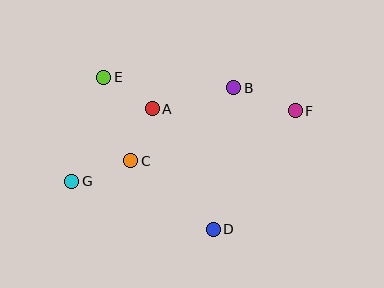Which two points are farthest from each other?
Points F and G are farthest from each other.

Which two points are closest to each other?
Points A and C are closest to each other.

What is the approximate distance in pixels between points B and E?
The distance between B and E is approximately 130 pixels.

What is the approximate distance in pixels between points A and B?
The distance between A and B is approximately 84 pixels.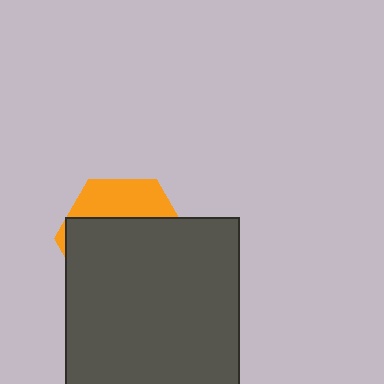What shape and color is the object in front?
The object in front is a dark gray square.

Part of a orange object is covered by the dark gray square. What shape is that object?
It is a hexagon.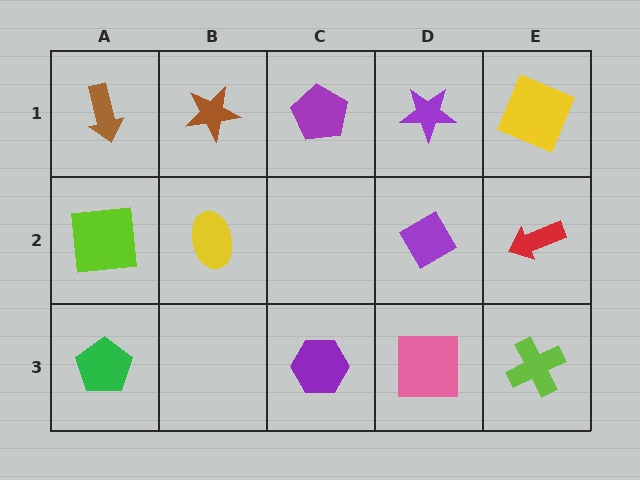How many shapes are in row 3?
4 shapes.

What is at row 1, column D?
A purple star.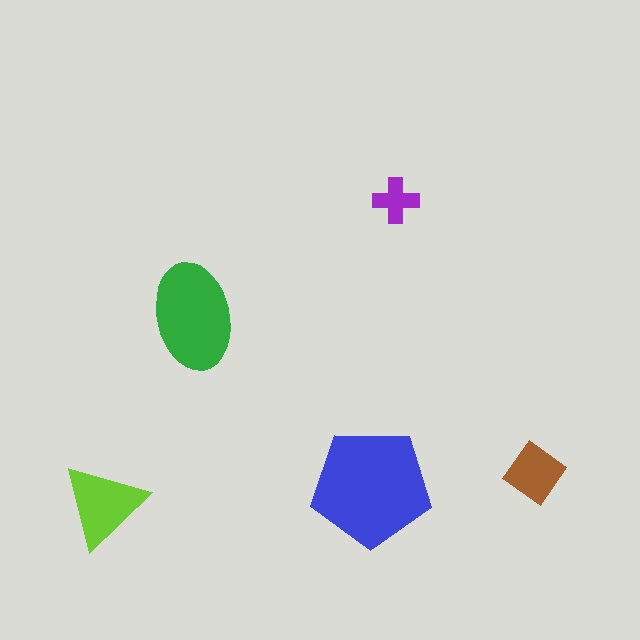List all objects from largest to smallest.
The blue pentagon, the green ellipse, the lime triangle, the brown diamond, the purple cross.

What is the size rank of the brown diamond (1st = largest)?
4th.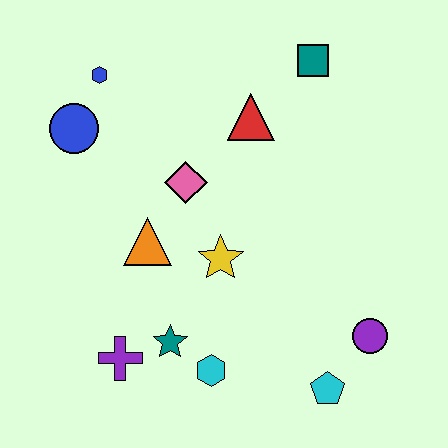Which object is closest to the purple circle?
The cyan pentagon is closest to the purple circle.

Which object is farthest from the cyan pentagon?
The blue hexagon is farthest from the cyan pentagon.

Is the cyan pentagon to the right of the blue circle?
Yes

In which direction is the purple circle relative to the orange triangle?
The purple circle is to the right of the orange triangle.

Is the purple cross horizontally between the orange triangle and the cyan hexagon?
No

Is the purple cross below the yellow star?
Yes